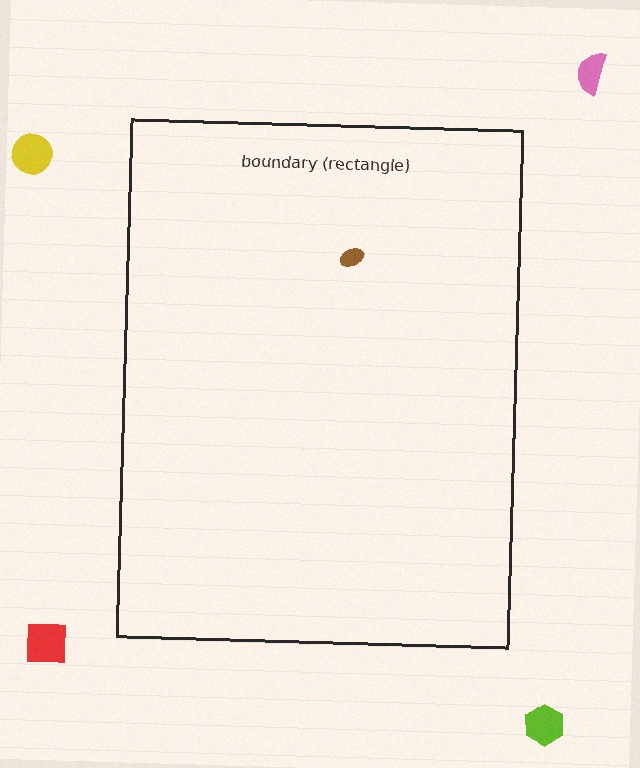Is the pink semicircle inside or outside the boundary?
Outside.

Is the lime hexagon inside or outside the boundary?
Outside.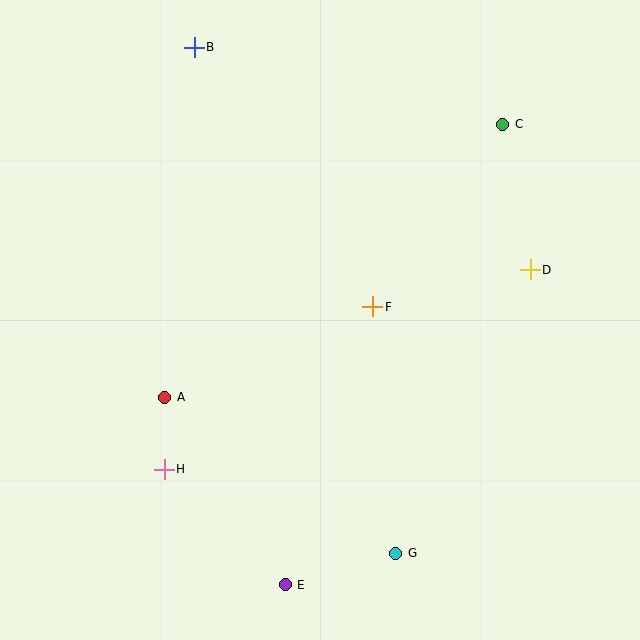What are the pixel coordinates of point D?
Point D is at (530, 270).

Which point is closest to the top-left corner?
Point B is closest to the top-left corner.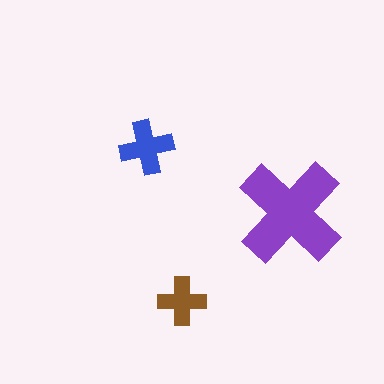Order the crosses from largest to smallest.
the purple one, the blue one, the brown one.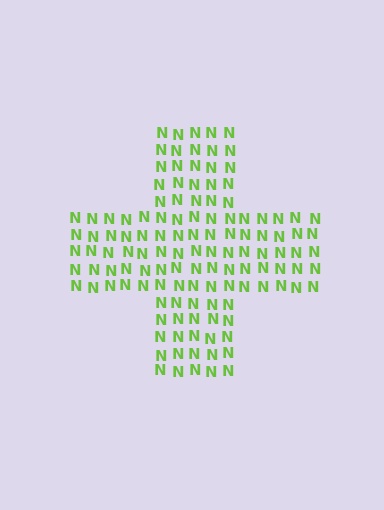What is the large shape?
The large shape is a cross.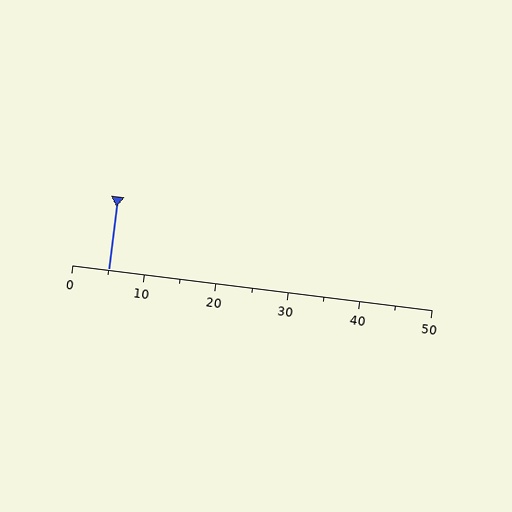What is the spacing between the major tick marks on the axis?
The major ticks are spaced 10 apart.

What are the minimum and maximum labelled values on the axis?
The axis runs from 0 to 50.